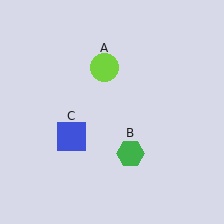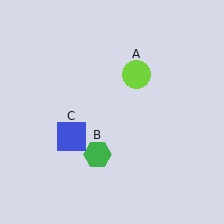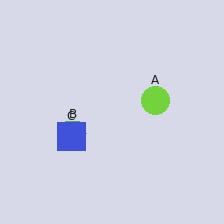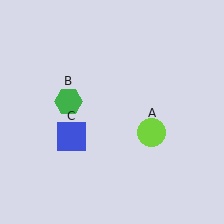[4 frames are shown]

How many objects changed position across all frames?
2 objects changed position: lime circle (object A), green hexagon (object B).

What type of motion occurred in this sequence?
The lime circle (object A), green hexagon (object B) rotated clockwise around the center of the scene.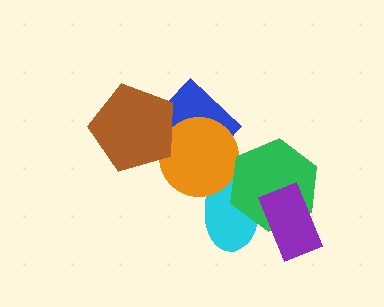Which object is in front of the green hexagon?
The purple rectangle is in front of the green hexagon.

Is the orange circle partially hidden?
Yes, it is partially covered by another shape.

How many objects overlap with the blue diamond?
2 objects overlap with the blue diamond.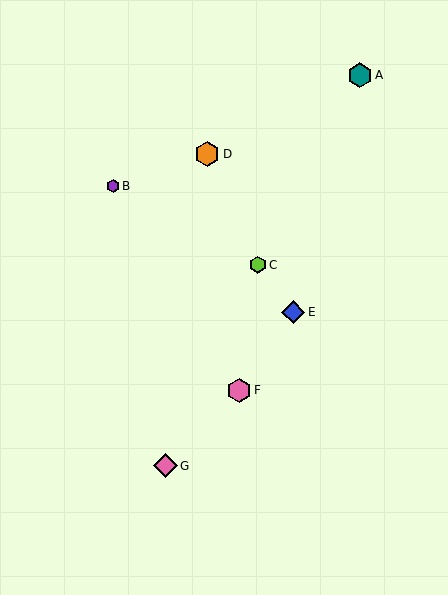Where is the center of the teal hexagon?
The center of the teal hexagon is at (360, 75).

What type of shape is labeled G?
Shape G is a pink diamond.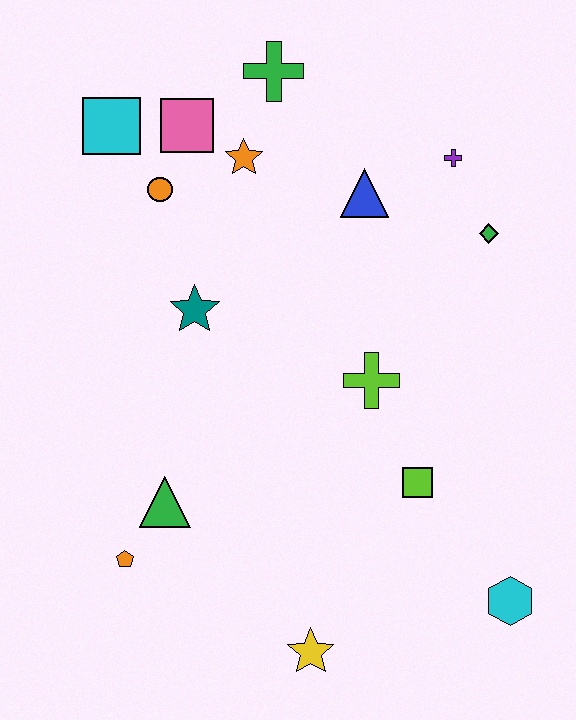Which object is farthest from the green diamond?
The orange pentagon is farthest from the green diamond.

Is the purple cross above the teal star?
Yes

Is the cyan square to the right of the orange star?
No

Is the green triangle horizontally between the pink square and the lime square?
No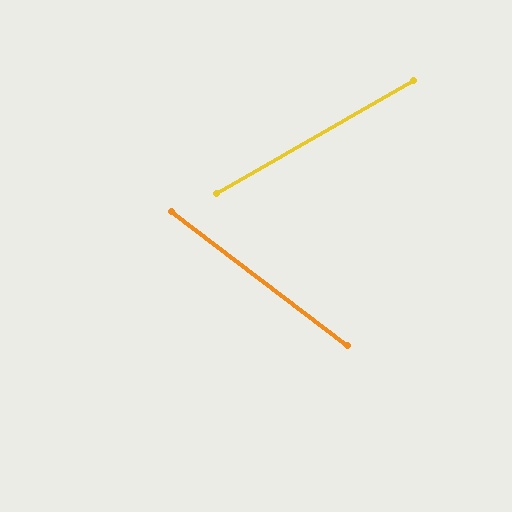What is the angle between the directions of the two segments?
Approximately 67 degrees.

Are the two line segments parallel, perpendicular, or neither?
Neither parallel nor perpendicular — they differ by about 67°.